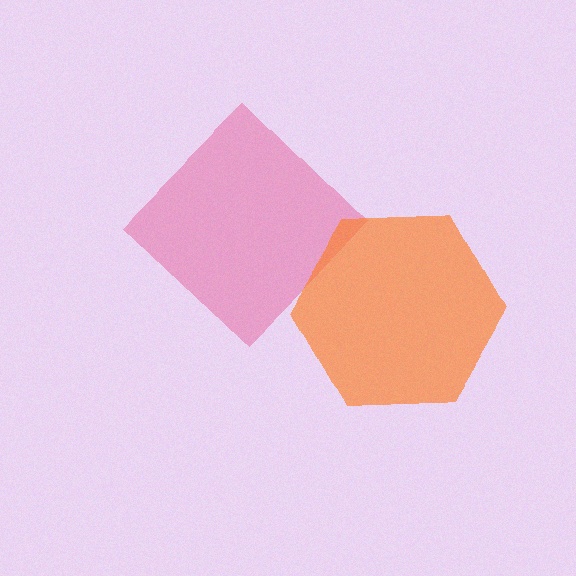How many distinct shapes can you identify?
There are 2 distinct shapes: a pink diamond, an orange hexagon.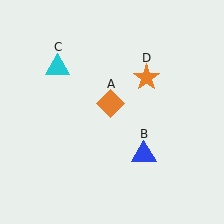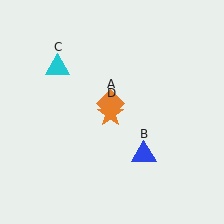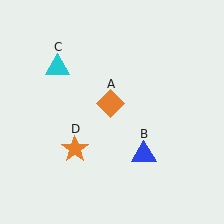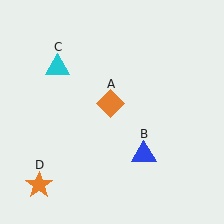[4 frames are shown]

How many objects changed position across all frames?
1 object changed position: orange star (object D).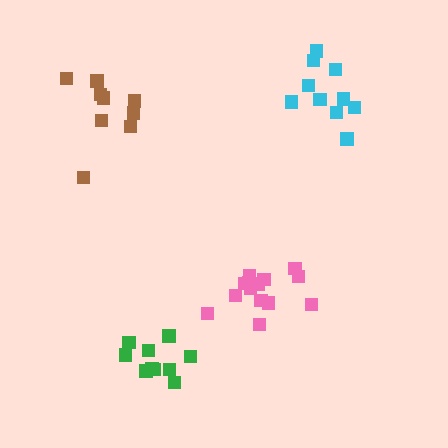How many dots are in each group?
Group 1: 9 dots, Group 2: 10 dots, Group 3: 14 dots, Group 4: 10 dots (43 total).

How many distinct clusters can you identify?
There are 4 distinct clusters.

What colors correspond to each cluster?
The clusters are colored: brown, cyan, pink, green.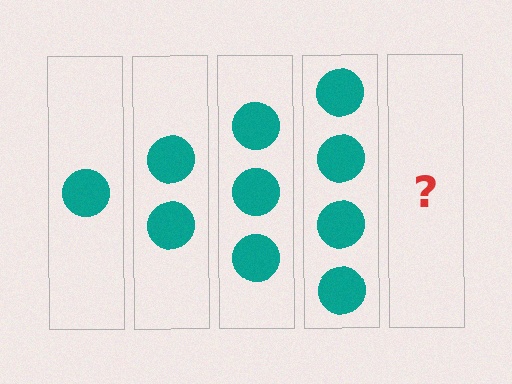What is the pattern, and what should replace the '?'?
The pattern is that each step adds one more circle. The '?' should be 5 circles.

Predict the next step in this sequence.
The next step is 5 circles.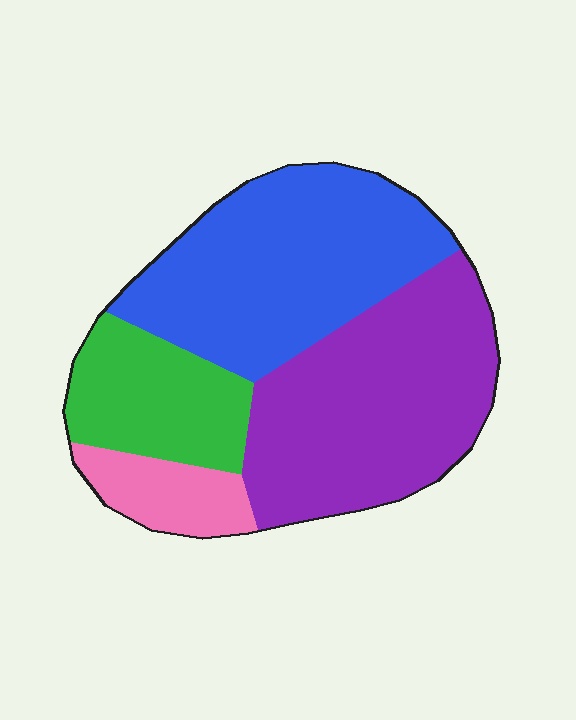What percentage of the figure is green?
Green takes up less than a quarter of the figure.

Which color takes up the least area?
Pink, at roughly 10%.